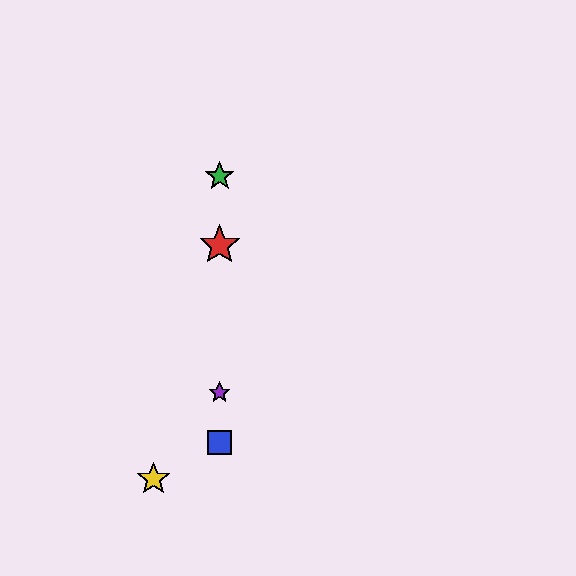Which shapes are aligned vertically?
The red star, the blue square, the green star, the purple star are aligned vertically.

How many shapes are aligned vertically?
4 shapes (the red star, the blue square, the green star, the purple star) are aligned vertically.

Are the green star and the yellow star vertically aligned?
No, the green star is at x≈220 and the yellow star is at x≈154.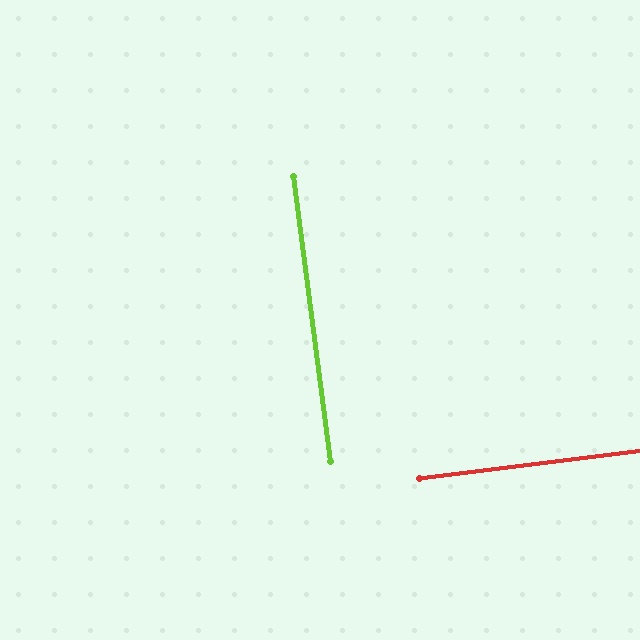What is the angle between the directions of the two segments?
Approximately 90 degrees.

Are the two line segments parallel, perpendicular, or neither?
Perpendicular — they meet at approximately 90°.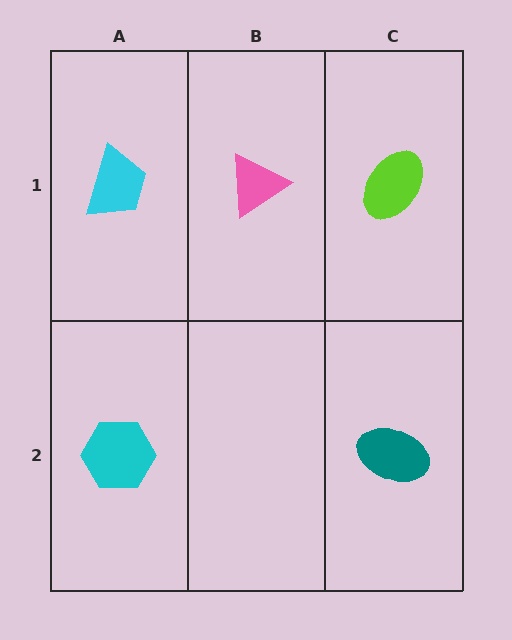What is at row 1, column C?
A lime ellipse.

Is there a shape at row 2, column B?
No, that cell is empty.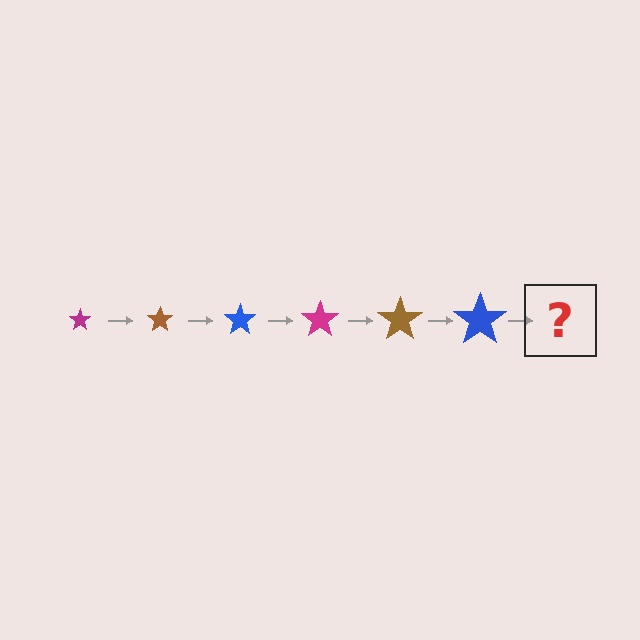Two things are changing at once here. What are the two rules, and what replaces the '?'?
The two rules are that the star grows larger each step and the color cycles through magenta, brown, and blue. The '?' should be a magenta star, larger than the previous one.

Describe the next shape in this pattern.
It should be a magenta star, larger than the previous one.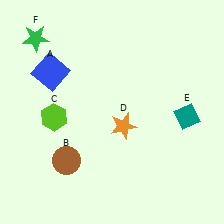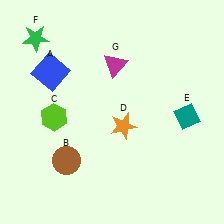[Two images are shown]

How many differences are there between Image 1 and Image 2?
There is 1 difference between the two images.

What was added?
A magenta triangle (G) was added in Image 2.